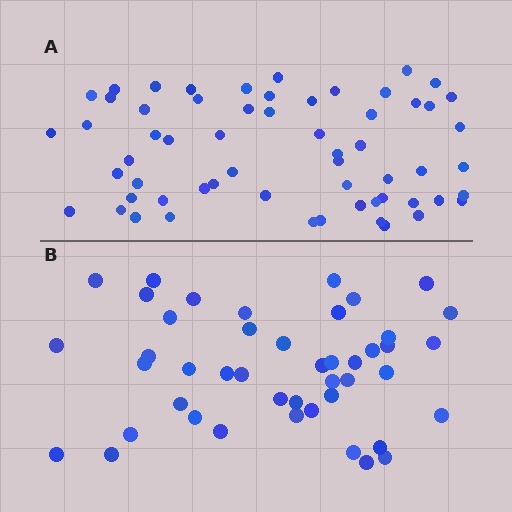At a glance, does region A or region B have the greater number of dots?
Region A (the top region) has more dots.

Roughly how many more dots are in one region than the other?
Region A has approximately 15 more dots than region B.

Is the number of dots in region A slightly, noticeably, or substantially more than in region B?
Region A has noticeably more, but not dramatically so. The ratio is roughly 1.3 to 1.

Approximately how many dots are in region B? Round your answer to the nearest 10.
About 40 dots. (The exact count is 45, which rounds to 40.)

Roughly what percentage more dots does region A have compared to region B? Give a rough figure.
About 35% more.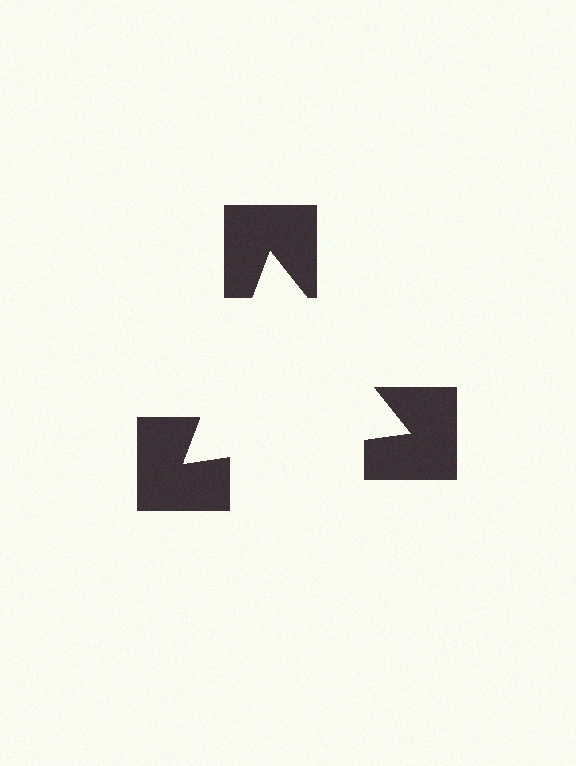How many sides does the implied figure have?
3 sides.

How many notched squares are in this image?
There are 3 — one at each vertex of the illusory triangle.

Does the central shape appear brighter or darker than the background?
It typically appears slightly brighter than the background, even though no actual brightness change is drawn.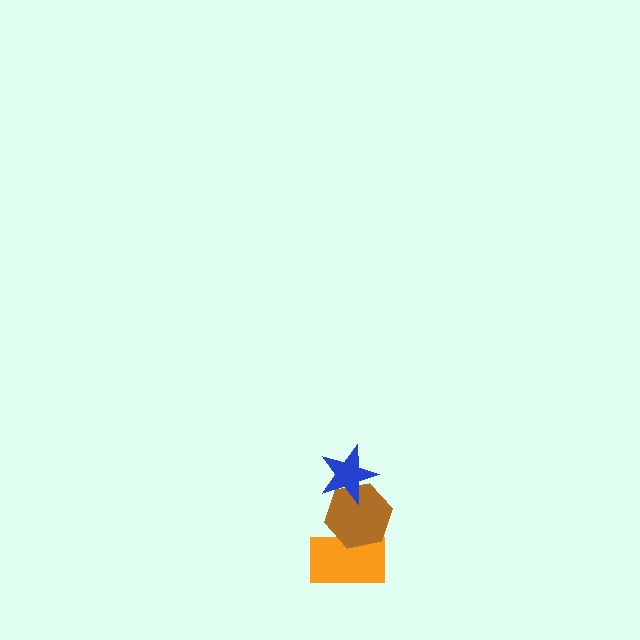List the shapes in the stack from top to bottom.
From top to bottom: the blue star, the brown hexagon, the orange rectangle.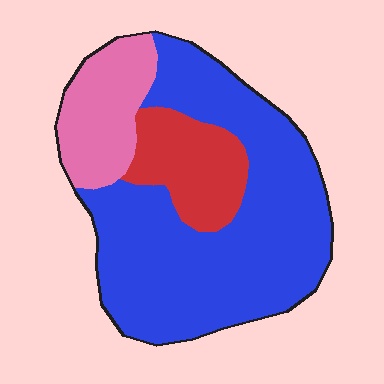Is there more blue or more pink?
Blue.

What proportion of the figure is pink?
Pink takes up about one sixth (1/6) of the figure.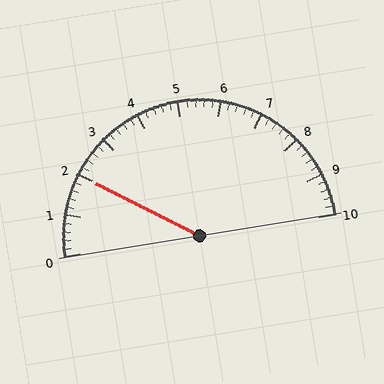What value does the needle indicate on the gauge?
The needle indicates approximately 2.0.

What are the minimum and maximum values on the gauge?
The gauge ranges from 0 to 10.